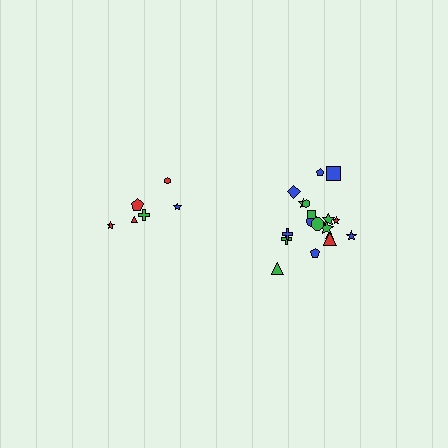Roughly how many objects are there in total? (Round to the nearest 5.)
Roughly 25 objects in total.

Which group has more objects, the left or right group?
The right group.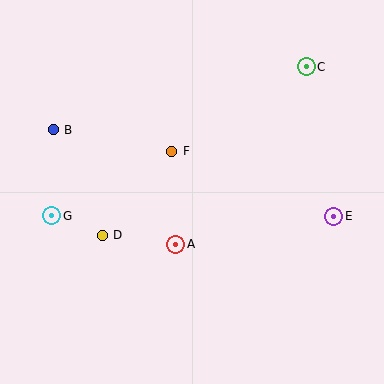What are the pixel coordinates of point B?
Point B is at (53, 130).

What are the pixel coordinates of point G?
Point G is at (52, 216).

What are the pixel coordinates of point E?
Point E is at (334, 216).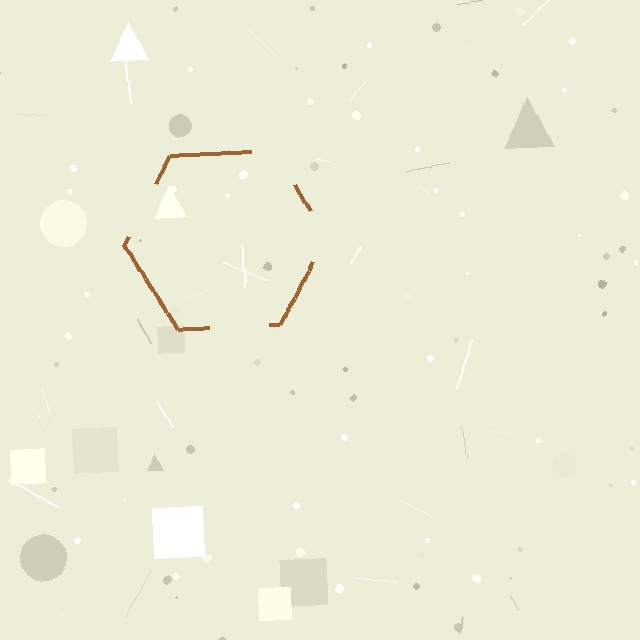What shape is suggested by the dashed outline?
The dashed outline suggests a hexagon.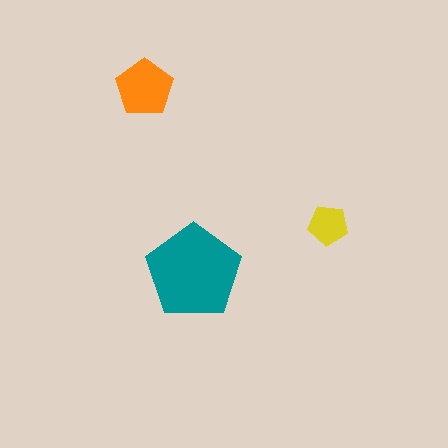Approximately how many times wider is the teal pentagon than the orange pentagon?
About 1.5 times wider.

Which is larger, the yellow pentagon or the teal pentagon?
The teal one.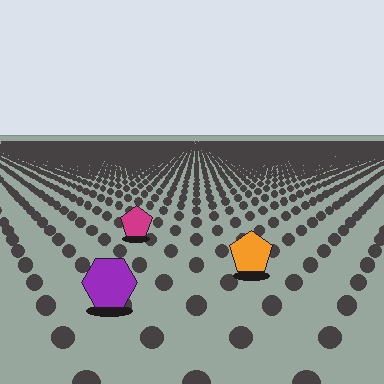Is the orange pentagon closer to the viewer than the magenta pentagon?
Yes. The orange pentagon is closer — you can tell from the texture gradient: the ground texture is coarser near it.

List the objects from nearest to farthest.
From nearest to farthest: the purple hexagon, the orange pentagon, the magenta pentagon.